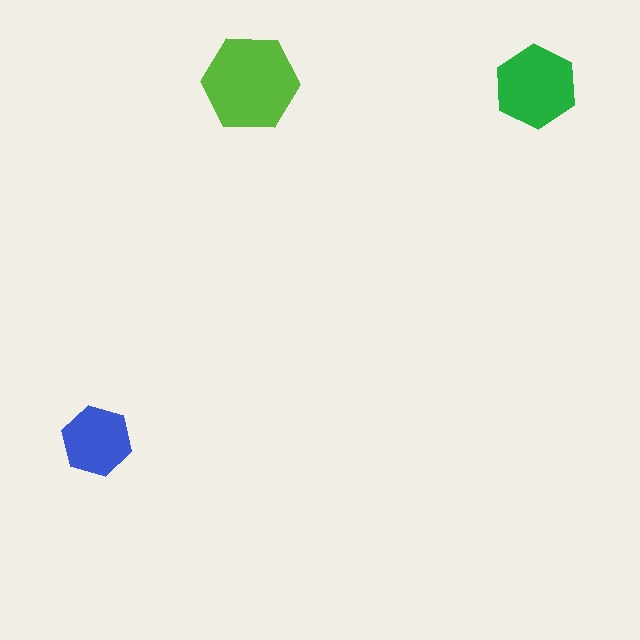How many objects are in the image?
There are 3 objects in the image.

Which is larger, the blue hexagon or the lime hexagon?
The lime one.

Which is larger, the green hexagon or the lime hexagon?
The lime one.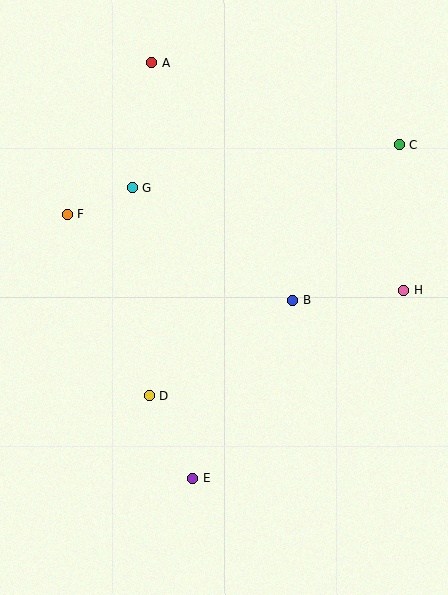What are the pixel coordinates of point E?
Point E is at (193, 478).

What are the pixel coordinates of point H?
Point H is at (404, 290).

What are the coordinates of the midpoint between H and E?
The midpoint between H and E is at (298, 384).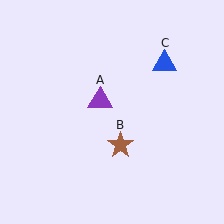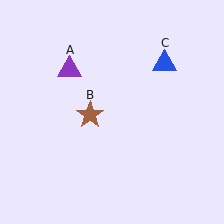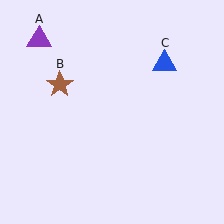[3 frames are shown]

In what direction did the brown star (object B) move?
The brown star (object B) moved up and to the left.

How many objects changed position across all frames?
2 objects changed position: purple triangle (object A), brown star (object B).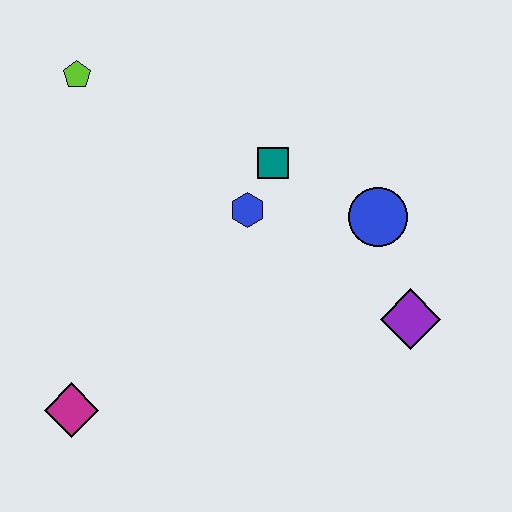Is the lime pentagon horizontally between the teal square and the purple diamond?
No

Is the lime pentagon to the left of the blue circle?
Yes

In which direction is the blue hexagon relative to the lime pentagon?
The blue hexagon is to the right of the lime pentagon.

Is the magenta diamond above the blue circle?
No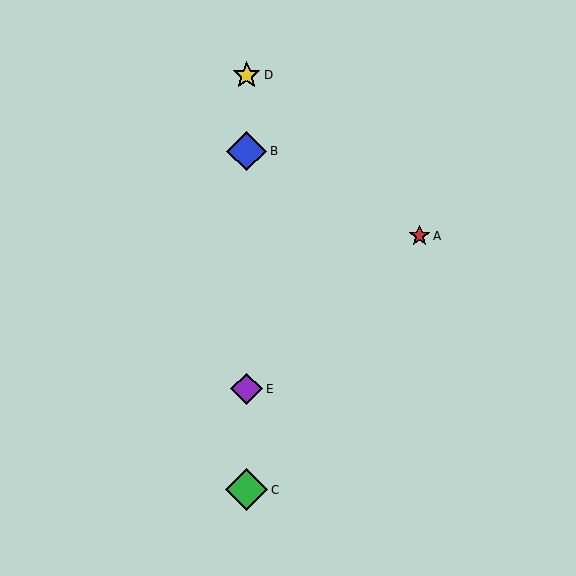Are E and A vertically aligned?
No, E is at x≈247 and A is at x≈419.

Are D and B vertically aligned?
Yes, both are at x≈247.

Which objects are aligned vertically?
Objects B, C, D, E are aligned vertically.